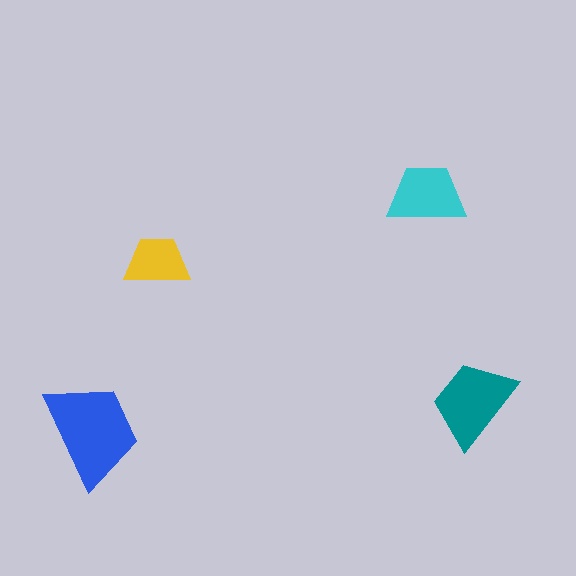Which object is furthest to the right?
The teal trapezoid is rightmost.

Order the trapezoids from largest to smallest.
the blue one, the teal one, the cyan one, the yellow one.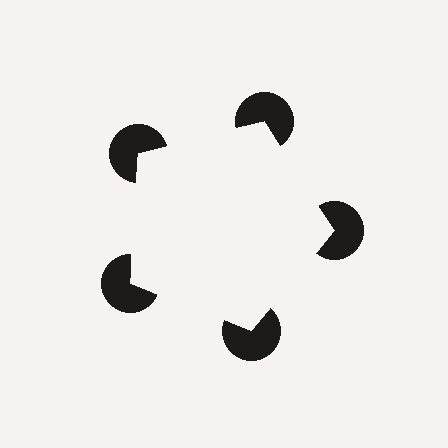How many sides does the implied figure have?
5 sides.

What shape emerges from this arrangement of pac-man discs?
An illusory pentagon — its edges are inferred from the aligned wedge cuts in the pac-man discs, not physically drawn.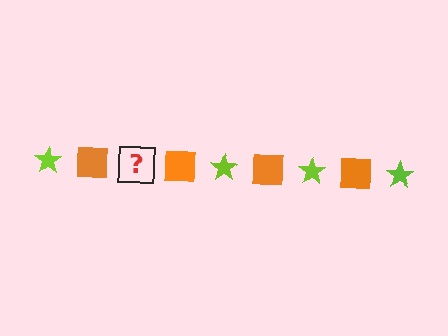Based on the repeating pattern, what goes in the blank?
The blank should be a lime star.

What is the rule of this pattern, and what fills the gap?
The rule is that the pattern alternates between lime star and orange square. The gap should be filled with a lime star.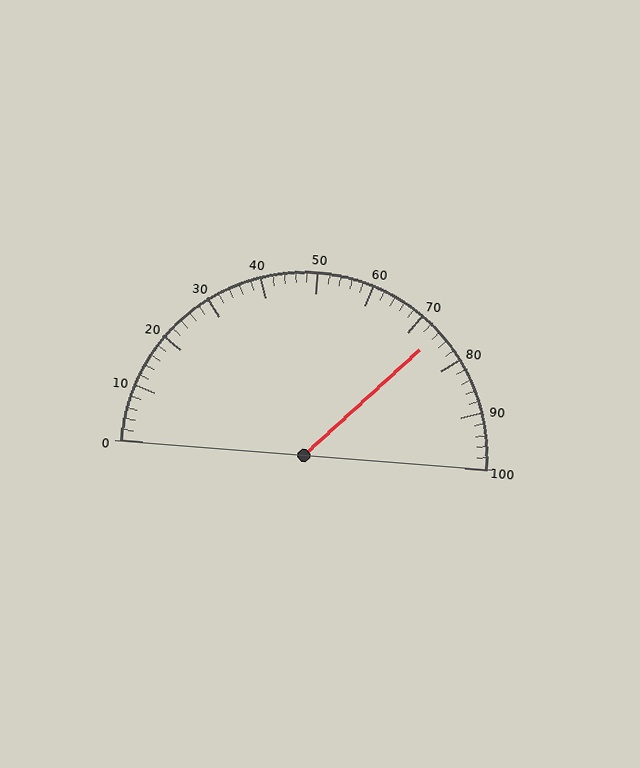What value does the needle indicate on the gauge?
The needle indicates approximately 74.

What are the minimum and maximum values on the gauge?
The gauge ranges from 0 to 100.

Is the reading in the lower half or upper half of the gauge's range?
The reading is in the upper half of the range (0 to 100).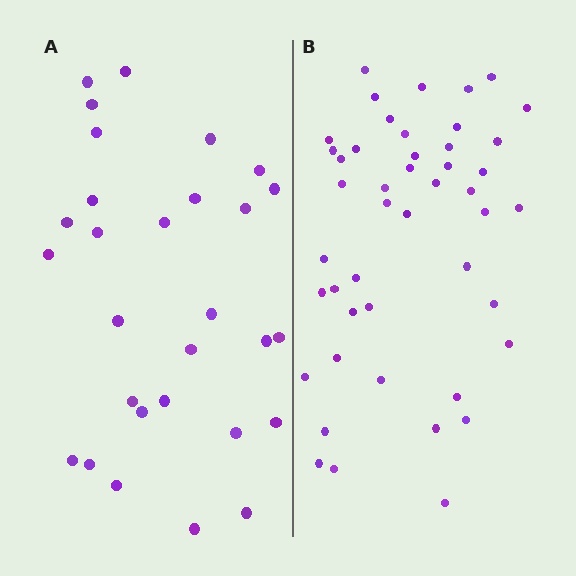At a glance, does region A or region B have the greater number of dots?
Region B (the right region) has more dots.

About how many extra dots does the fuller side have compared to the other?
Region B has approximately 15 more dots than region A.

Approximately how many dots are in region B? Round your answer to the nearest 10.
About 50 dots. (The exact count is 46, which rounds to 50.)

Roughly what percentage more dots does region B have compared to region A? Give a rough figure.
About 60% more.